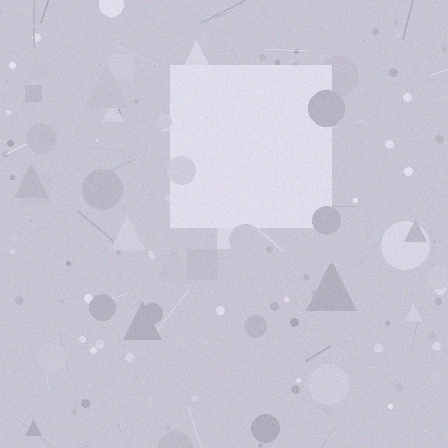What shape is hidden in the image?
A square is hidden in the image.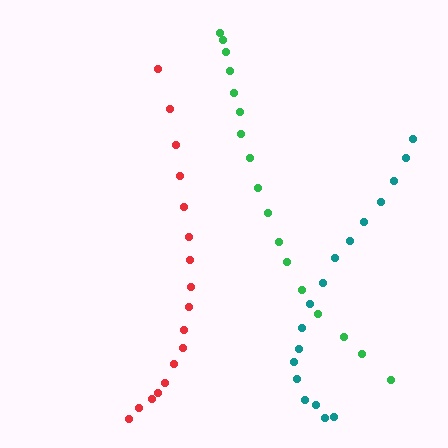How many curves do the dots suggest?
There are 3 distinct paths.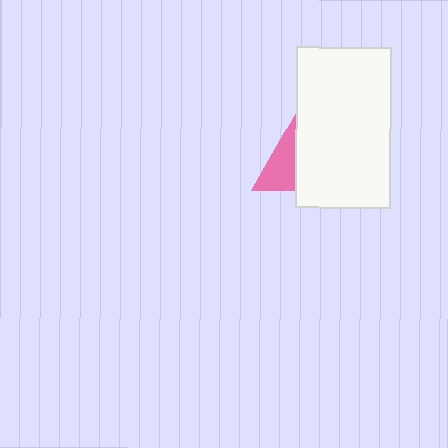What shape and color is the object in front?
The object in front is a white rectangle.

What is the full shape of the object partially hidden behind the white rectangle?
The partially hidden object is a pink triangle.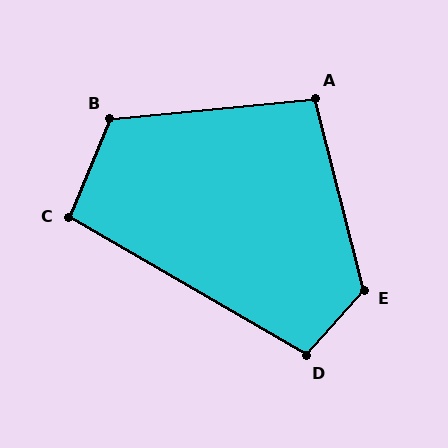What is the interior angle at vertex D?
Approximately 101 degrees (obtuse).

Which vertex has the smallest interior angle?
C, at approximately 98 degrees.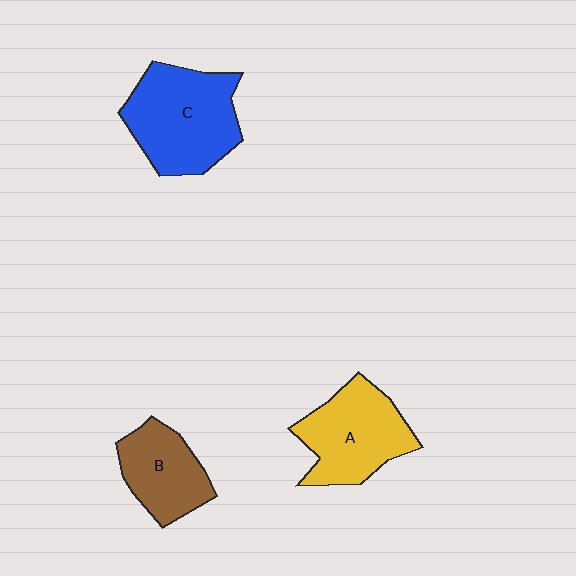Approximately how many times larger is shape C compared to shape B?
Approximately 1.5 times.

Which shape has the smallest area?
Shape B (brown).